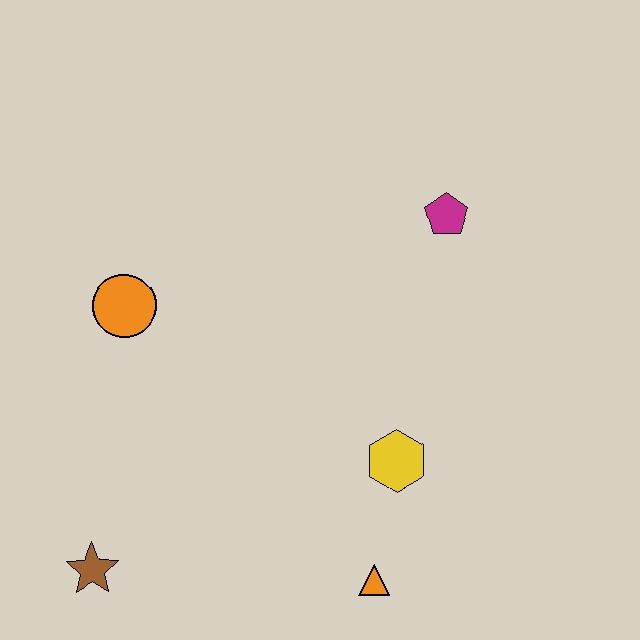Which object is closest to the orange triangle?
The yellow hexagon is closest to the orange triangle.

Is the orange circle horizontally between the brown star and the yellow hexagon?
Yes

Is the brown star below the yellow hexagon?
Yes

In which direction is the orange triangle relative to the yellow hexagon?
The orange triangle is below the yellow hexagon.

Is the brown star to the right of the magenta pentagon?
No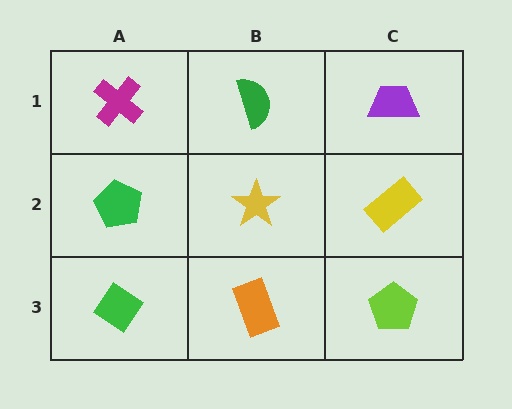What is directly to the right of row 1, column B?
A purple trapezoid.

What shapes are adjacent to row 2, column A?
A magenta cross (row 1, column A), a green diamond (row 3, column A), a yellow star (row 2, column B).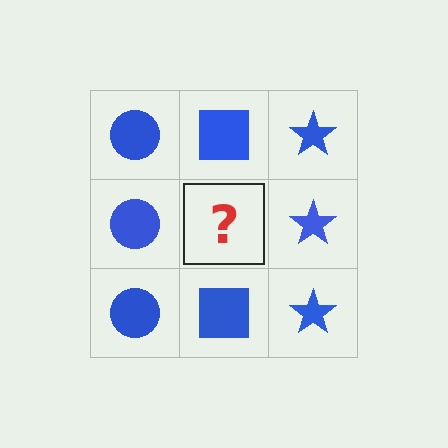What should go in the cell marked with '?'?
The missing cell should contain a blue square.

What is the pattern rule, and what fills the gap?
The rule is that each column has a consistent shape. The gap should be filled with a blue square.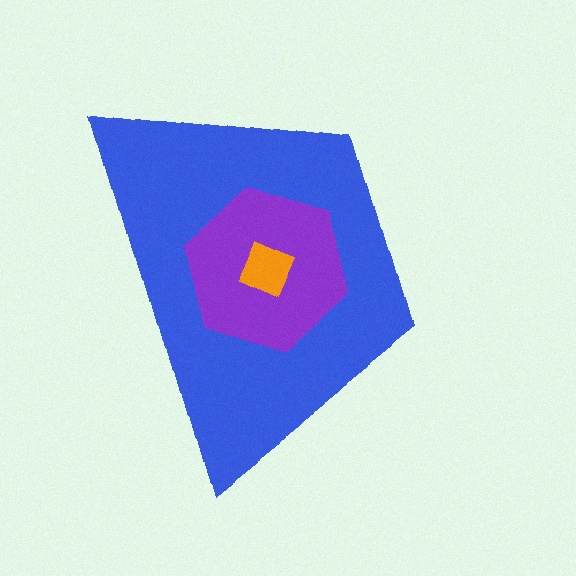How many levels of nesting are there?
3.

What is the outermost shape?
The blue trapezoid.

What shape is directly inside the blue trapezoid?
The purple hexagon.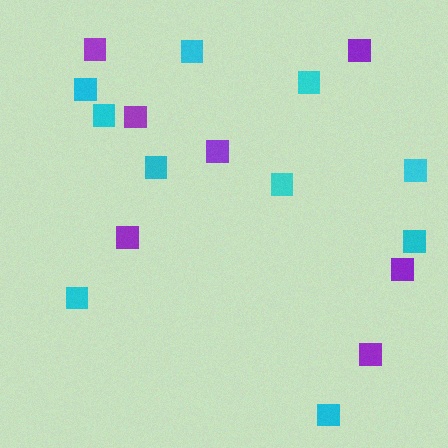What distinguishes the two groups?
There are 2 groups: one group of cyan squares (10) and one group of purple squares (7).